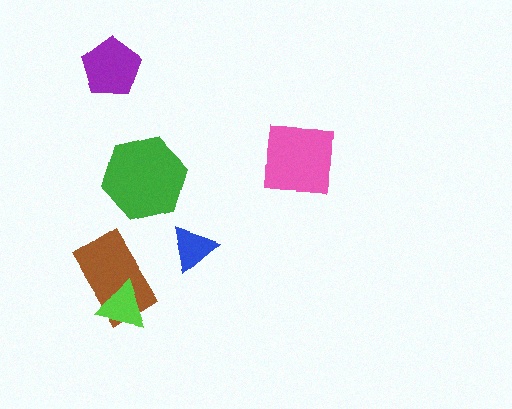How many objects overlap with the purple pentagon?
0 objects overlap with the purple pentagon.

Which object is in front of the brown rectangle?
The lime triangle is in front of the brown rectangle.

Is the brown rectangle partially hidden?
Yes, it is partially covered by another shape.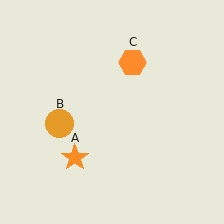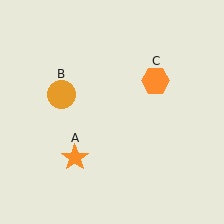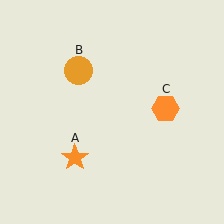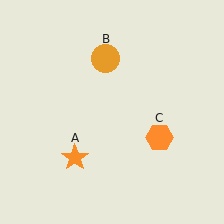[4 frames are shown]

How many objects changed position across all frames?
2 objects changed position: orange circle (object B), orange hexagon (object C).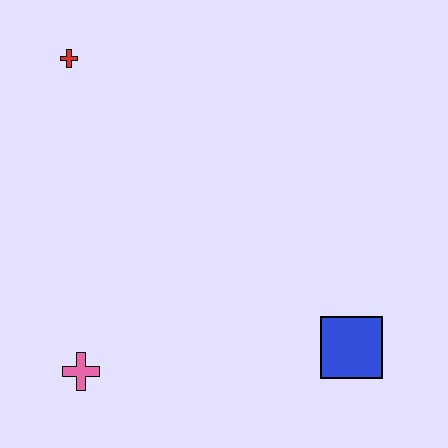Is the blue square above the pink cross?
Yes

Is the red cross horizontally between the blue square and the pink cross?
No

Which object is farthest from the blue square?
The red cross is farthest from the blue square.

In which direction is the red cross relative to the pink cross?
The red cross is above the pink cross.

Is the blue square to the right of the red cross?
Yes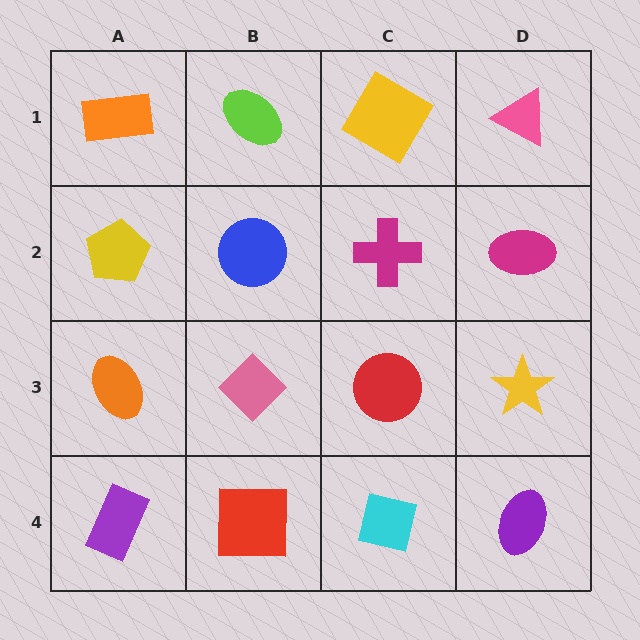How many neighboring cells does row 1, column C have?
3.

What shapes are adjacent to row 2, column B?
A lime ellipse (row 1, column B), a pink diamond (row 3, column B), a yellow pentagon (row 2, column A), a magenta cross (row 2, column C).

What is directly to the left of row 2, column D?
A magenta cross.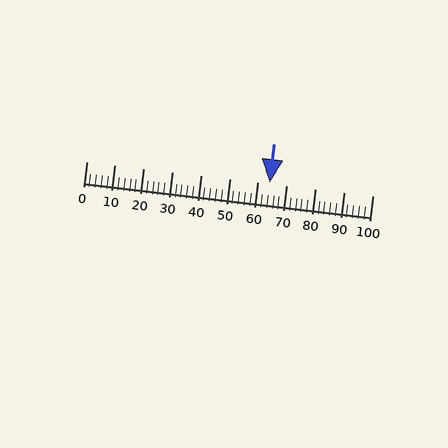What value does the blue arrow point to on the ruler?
The blue arrow points to approximately 64.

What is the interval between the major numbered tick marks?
The major tick marks are spaced 10 units apart.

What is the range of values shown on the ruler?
The ruler shows values from 0 to 100.